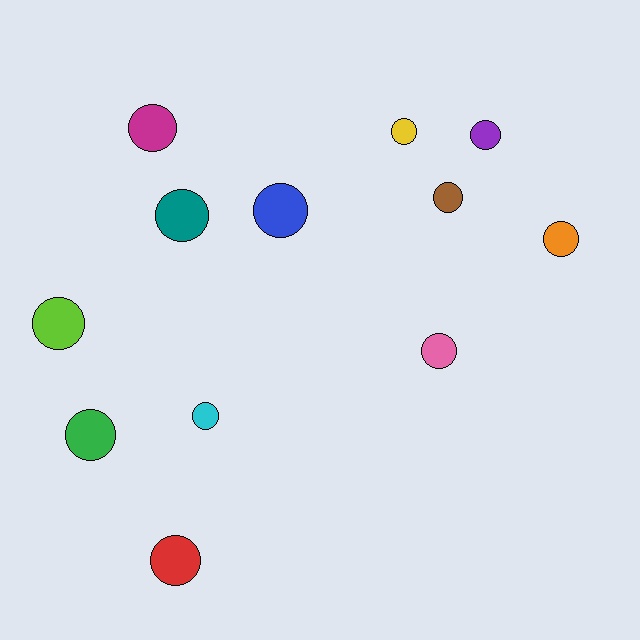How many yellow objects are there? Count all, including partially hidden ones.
There is 1 yellow object.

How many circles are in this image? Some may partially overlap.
There are 12 circles.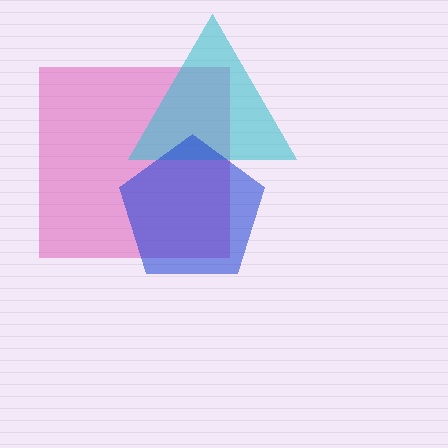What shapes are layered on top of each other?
The layered shapes are: a pink square, a cyan triangle, a blue pentagon.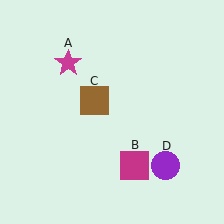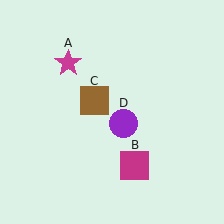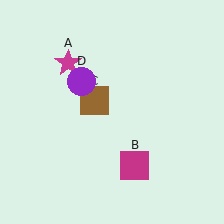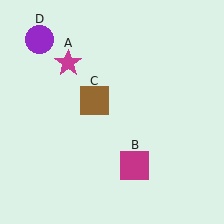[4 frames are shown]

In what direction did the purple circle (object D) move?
The purple circle (object D) moved up and to the left.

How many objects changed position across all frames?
1 object changed position: purple circle (object D).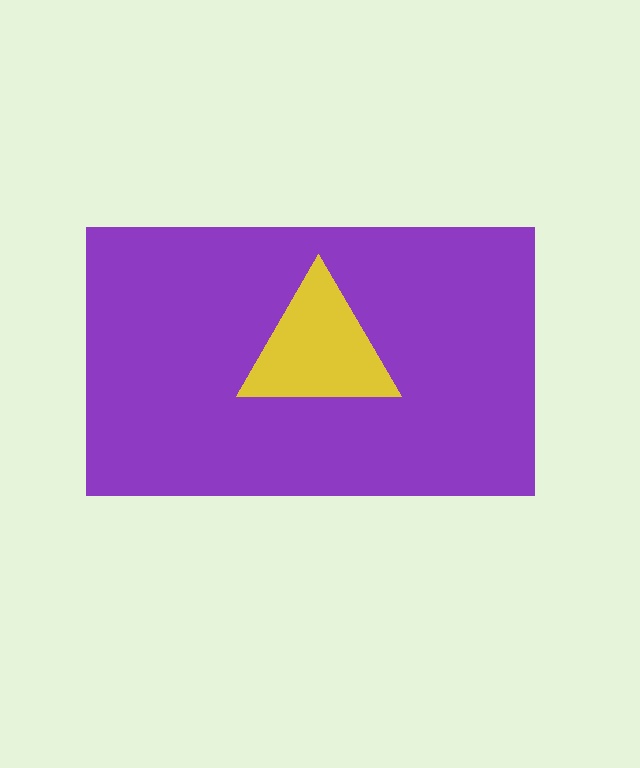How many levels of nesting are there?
2.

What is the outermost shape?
The purple rectangle.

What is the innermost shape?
The yellow triangle.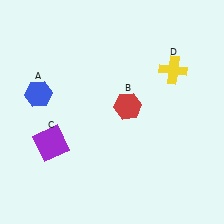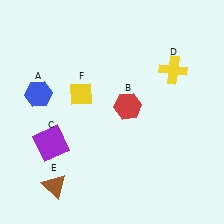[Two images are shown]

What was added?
A brown triangle (E), a yellow diamond (F) were added in Image 2.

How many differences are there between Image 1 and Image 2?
There are 2 differences between the two images.